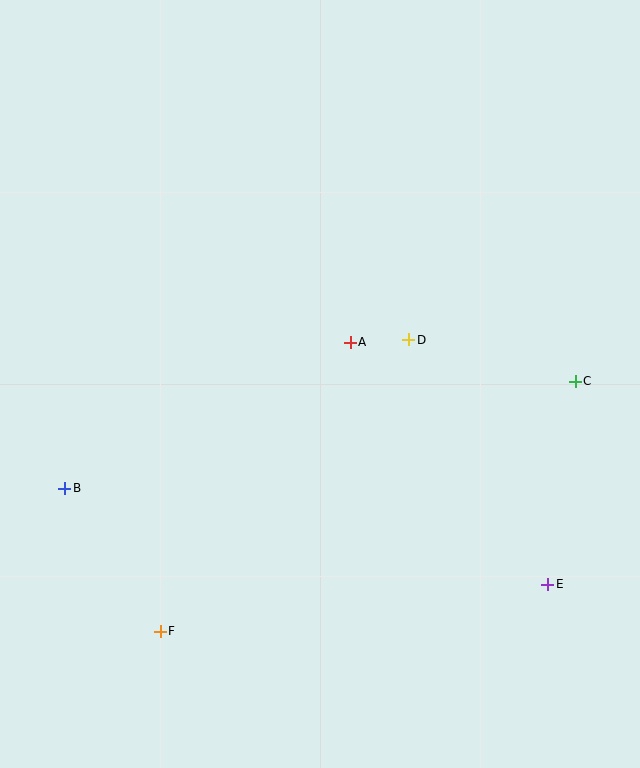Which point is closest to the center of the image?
Point A at (350, 342) is closest to the center.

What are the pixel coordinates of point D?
Point D is at (409, 340).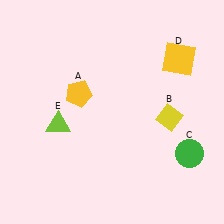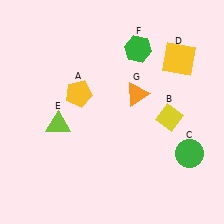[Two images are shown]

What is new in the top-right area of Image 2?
An orange triangle (G) was added in the top-right area of Image 2.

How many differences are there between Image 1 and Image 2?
There are 2 differences between the two images.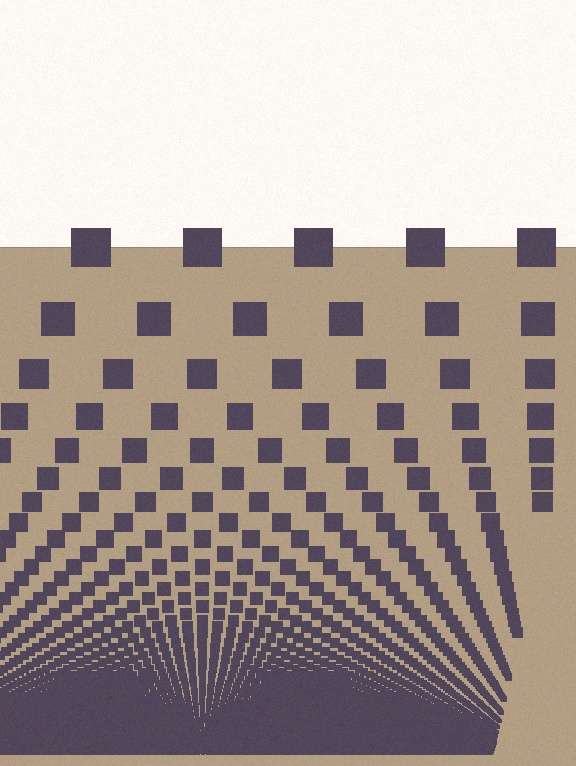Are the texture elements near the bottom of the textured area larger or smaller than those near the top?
Smaller. The gradient is inverted — elements near the bottom are smaller and denser.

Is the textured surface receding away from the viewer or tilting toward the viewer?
The surface appears to tilt toward the viewer. Texture elements get larger and sparser toward the top.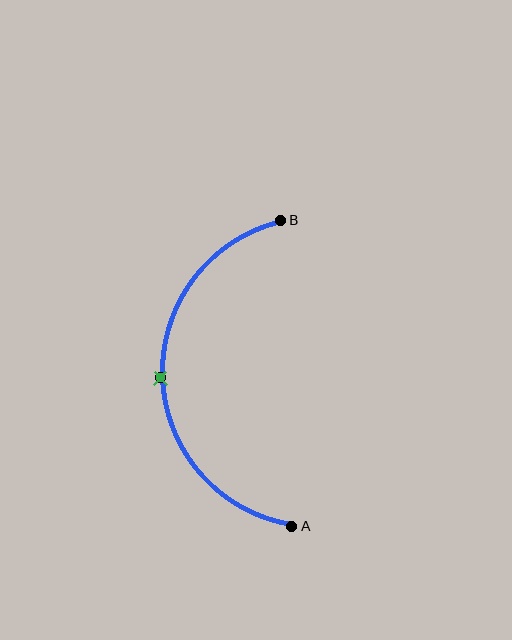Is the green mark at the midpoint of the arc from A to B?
Yes. The green mark lies on the arc at equal arc-length from both A and B — it is the arc midpoint.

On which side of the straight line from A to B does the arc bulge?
The arc bulges to the left of the straight line connecting A and B.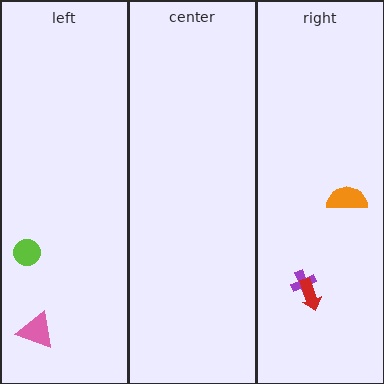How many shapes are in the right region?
3.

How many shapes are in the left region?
2.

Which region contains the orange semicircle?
The right region.